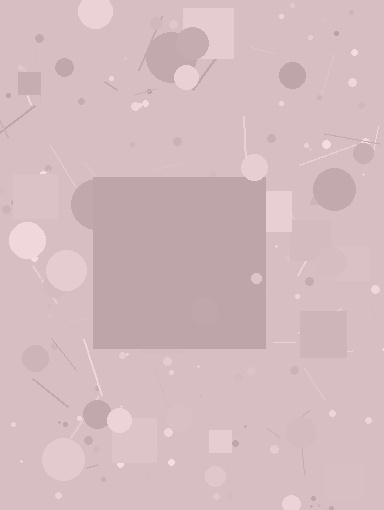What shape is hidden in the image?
A square is hidden in the image.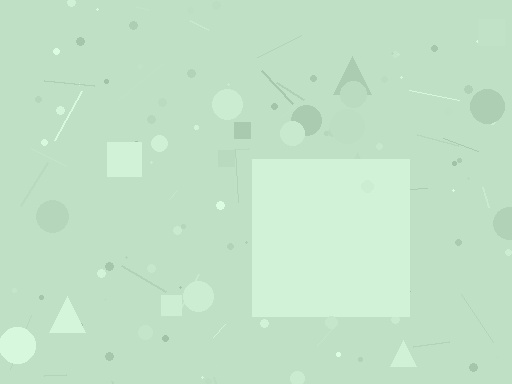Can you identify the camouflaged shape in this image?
The camouflaged shape is a square.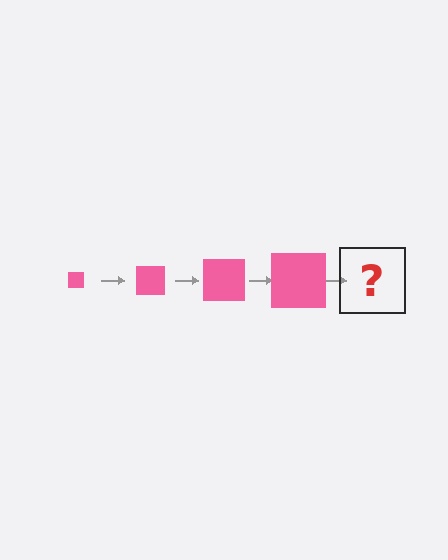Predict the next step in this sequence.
The next step is a pink square, larger than the previous one.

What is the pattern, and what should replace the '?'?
The pattern is that the square gets progressively larger each step. The '?' should be a pink square, larger than the previous one.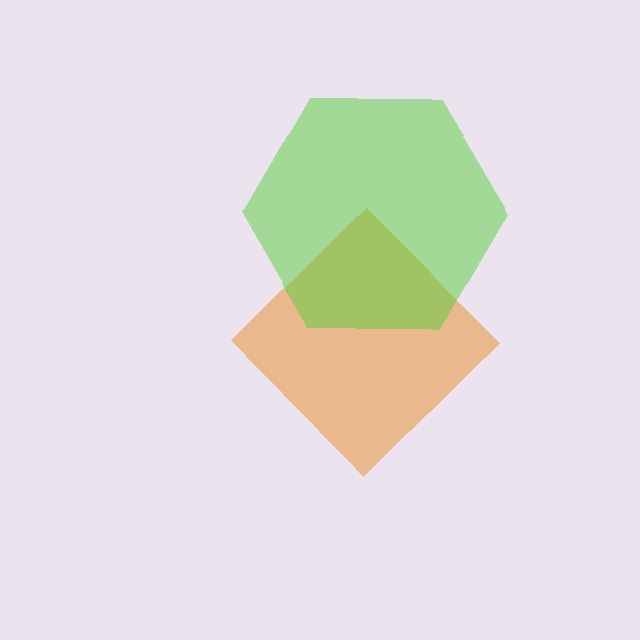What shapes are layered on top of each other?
The layered shapes are: an orange diamond, a lime hexagon.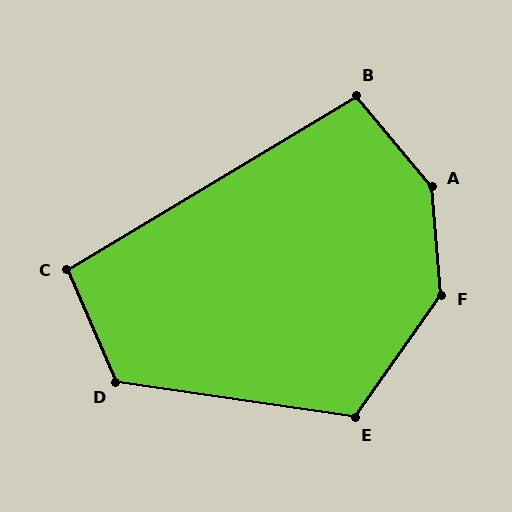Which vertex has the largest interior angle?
A, at approximately 145 degrees.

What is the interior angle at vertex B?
Approximately 99 degrees (obtuse).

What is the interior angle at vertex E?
Approximately 117 degrees (obtuse).